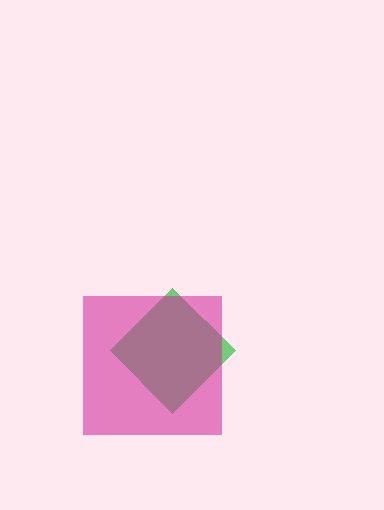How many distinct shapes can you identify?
There are 2 distinct shapes: a green diamond, a magenta square.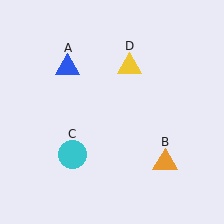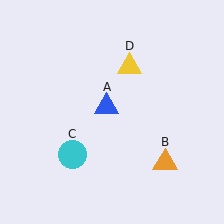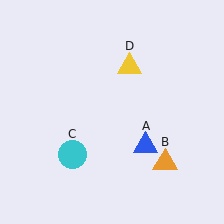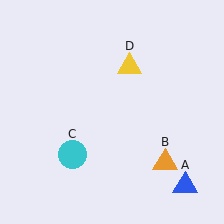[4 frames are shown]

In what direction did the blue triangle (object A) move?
The blue triangle (object A) moved down and to the right.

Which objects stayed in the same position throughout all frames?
Orange triangle (object B) and cyan circle (object C) and yellow triangle (object D) remained stationary.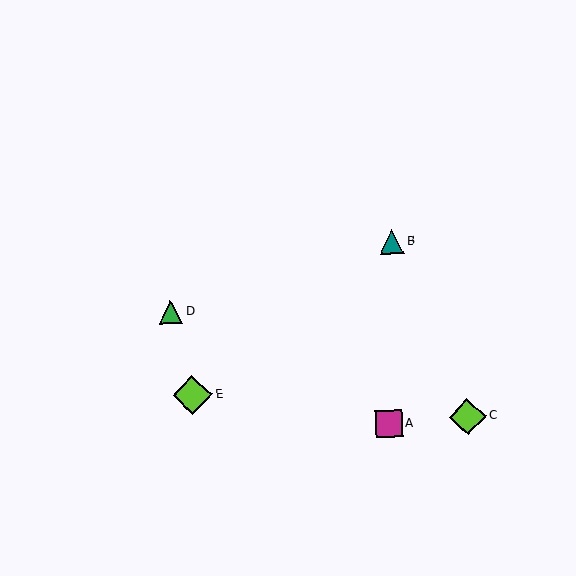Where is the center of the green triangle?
The center of the green triangle is at (171, 312).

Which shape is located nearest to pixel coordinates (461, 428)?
The lime diamond (labeled C) at (468, 417) is nearest to that location.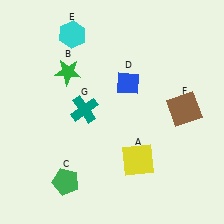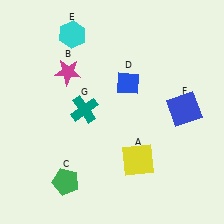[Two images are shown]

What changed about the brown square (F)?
In Image 1, F is brown. In Image 2, it changed to blue.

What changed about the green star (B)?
In Image 1, B is green. In Image 2, it changed to magenta.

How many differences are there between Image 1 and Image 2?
There are 2 differences between the two images.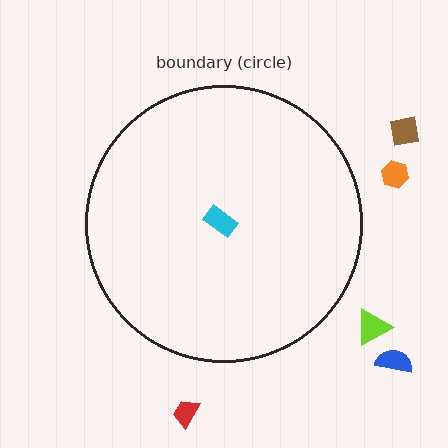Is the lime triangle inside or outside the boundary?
Outside.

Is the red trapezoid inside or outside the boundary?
Outside.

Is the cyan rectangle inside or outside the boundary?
Inside.